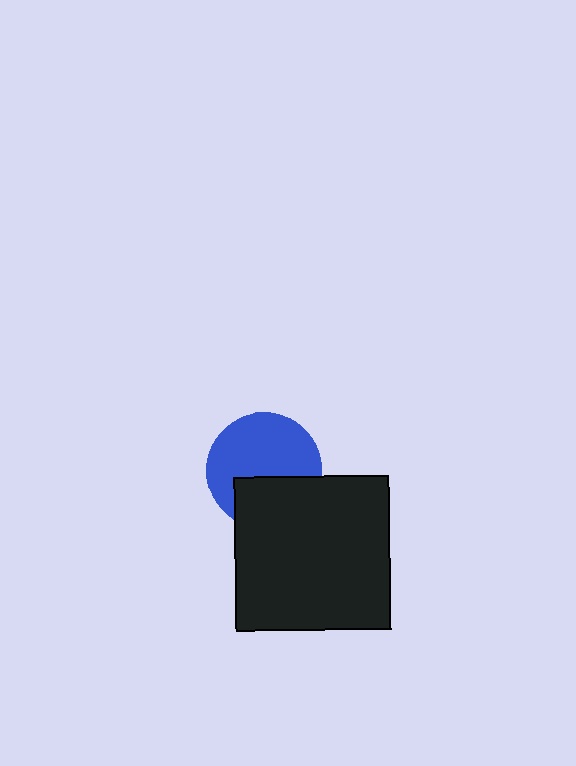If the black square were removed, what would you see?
You would see the complete blue circle.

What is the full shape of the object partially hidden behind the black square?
The partially hidden object is a blue circle.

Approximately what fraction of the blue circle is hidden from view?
Roughly 37% of the blue circle is hidden behind the black square.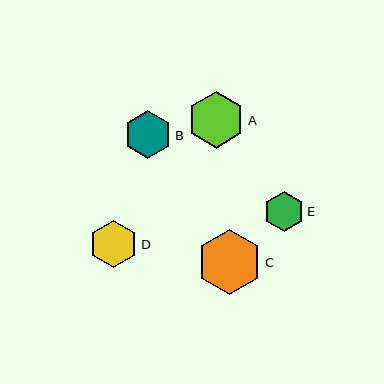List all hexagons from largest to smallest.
From largest to smallest: C, A, B, D, E.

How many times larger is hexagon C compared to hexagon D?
Hexagon C is approximately 1.4 times the size of hexagon D.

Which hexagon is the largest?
Hexagon C is the largest with a size of approximately 65 pixels.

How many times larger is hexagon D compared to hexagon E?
Hexagon D is approximately 1.2 times the size of hexagon E.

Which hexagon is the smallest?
Hexagon E is the smallest with a size of approximately 40 pixels.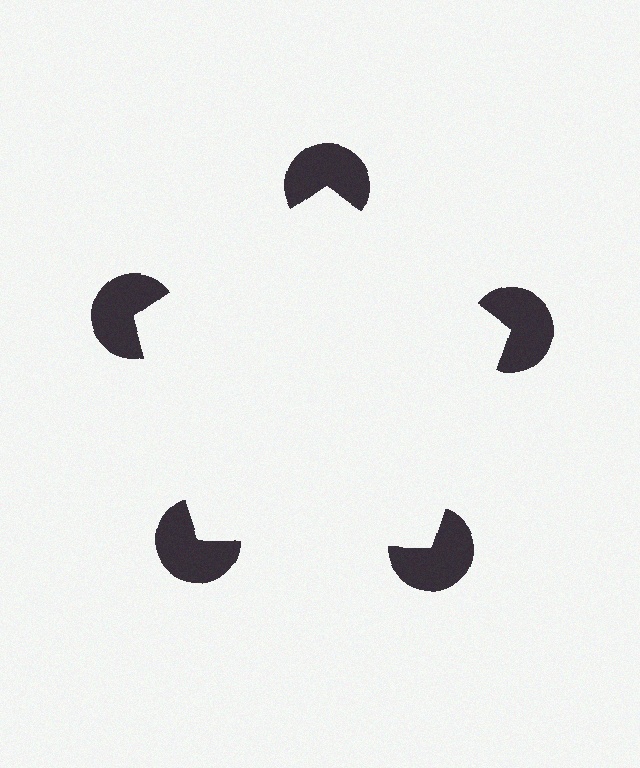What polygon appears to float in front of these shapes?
An illusory pentagon — its edges are inferred from the aligned wedge cuts in the pac-man discs, not physically drawn.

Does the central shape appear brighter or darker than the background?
It typically appears slightly brighter than the background, even though no actual brightness change is drawn.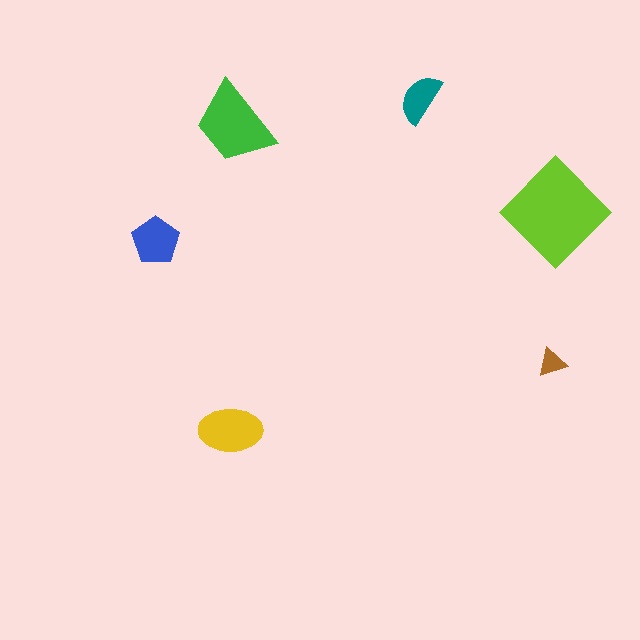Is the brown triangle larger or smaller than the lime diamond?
Smaller.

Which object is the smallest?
The brown triangle.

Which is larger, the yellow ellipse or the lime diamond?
The lime diamond.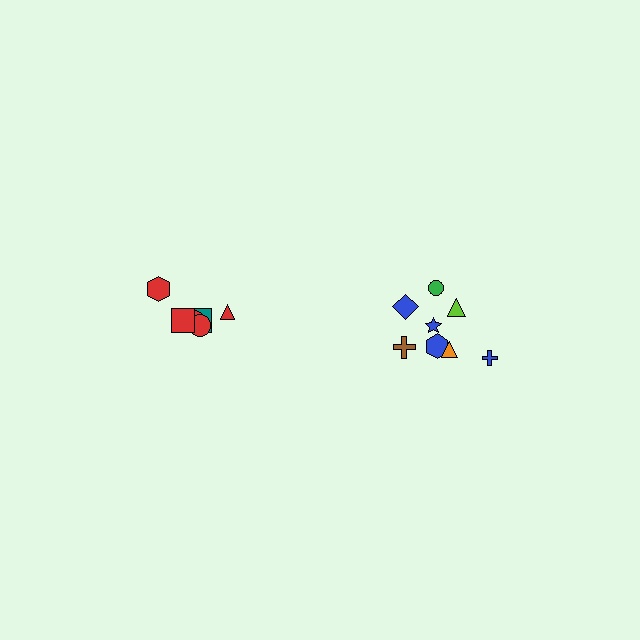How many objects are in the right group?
There are 8 objects.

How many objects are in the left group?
There are 6 objects.